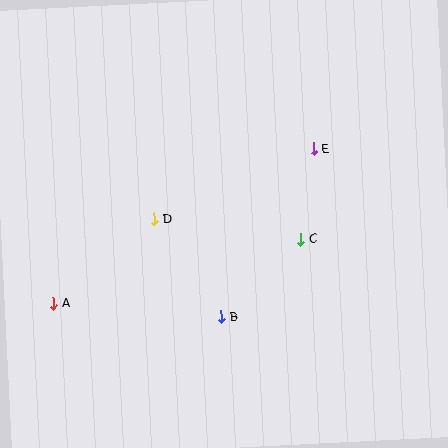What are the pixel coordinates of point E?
Point E is at (314, 149).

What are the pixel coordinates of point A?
Point A is at (53, 304).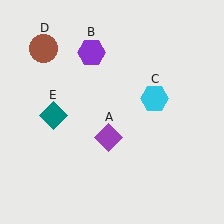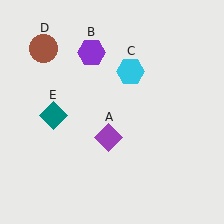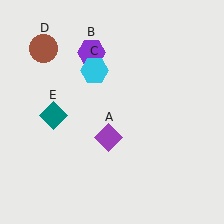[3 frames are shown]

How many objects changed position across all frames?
1 object changed position: cyan hexagon (object C).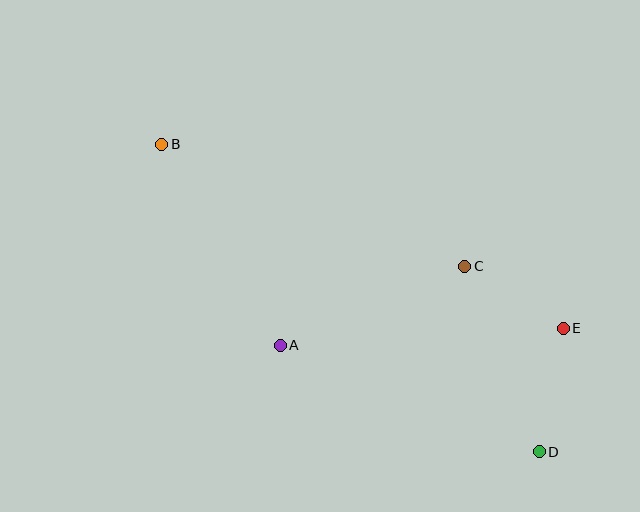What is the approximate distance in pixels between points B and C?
The distance between B and C is approximately 327 pixels.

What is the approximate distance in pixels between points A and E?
The distance between A and E is approximately 284 pixels.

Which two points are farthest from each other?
Points B and D are farthest from each other.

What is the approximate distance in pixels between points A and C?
The distance between A and C is approximately 201 pixels.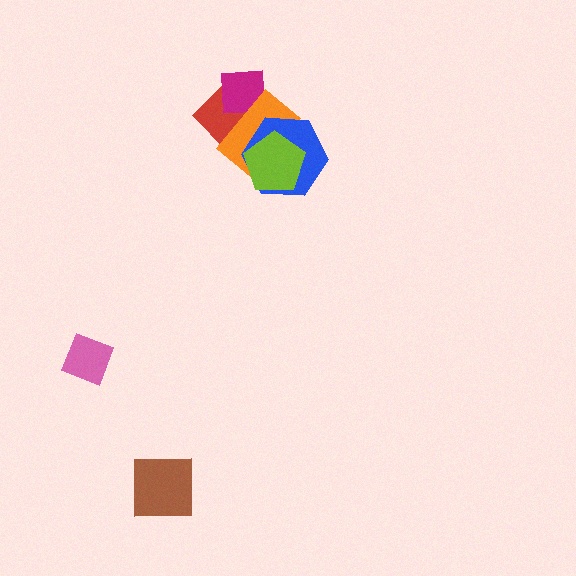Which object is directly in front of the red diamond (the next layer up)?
The magenta square is directly in front of the red diamond.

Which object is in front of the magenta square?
The orange rectangle is in front of the magenta square.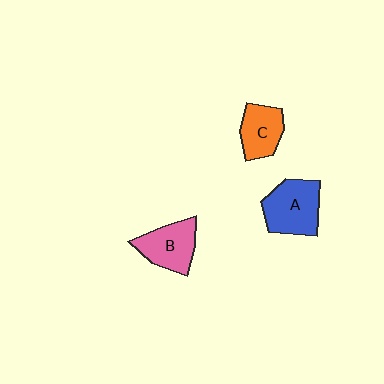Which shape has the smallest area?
Shape C (orange).